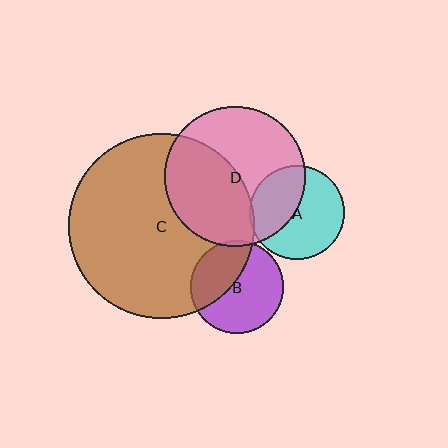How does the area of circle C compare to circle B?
Approximately 3.9 times.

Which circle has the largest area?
Circle C (brown).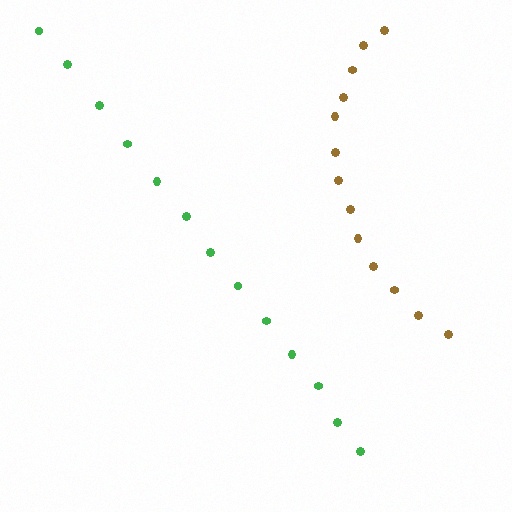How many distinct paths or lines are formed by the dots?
There are 2 distinct paths.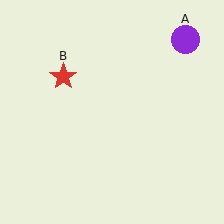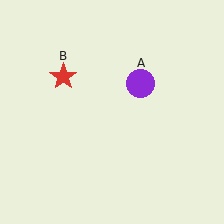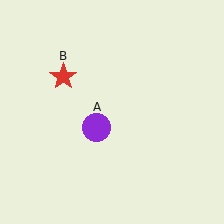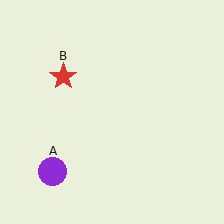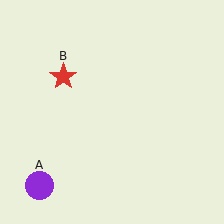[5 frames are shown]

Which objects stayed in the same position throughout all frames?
Red star (object B) remained stationary.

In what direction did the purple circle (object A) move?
The purple circle (object A) moved down and to the left.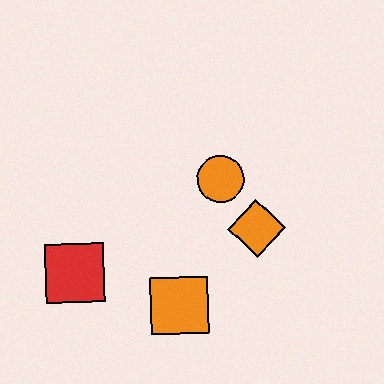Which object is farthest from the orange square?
The orange circle is farthest from the orange square.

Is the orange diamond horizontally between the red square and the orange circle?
No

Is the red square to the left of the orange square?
Yes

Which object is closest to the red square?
The orange square is closest to the red square.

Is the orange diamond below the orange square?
No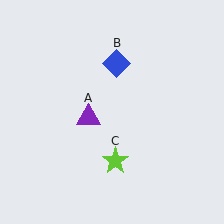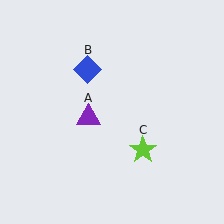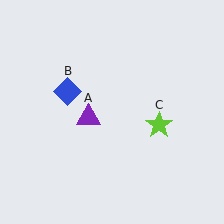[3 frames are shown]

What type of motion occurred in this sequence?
The blue diamond (object B), lime star (object C) rotated counterclockwise around the center of the scene.